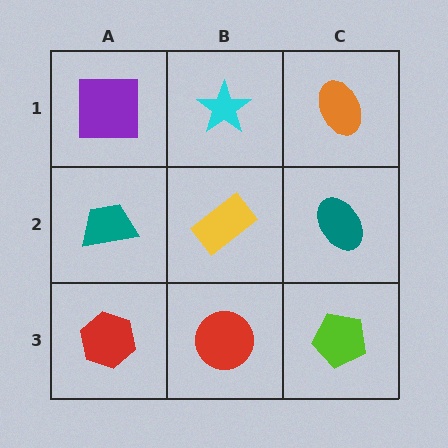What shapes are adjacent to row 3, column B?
A yellow rectangle (row 2, column B), a red hexagon (row 3, column A), a lime pentagon (row 3, column C).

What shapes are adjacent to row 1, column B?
A yellow rectangle (row 2, column B), a purple square (row 1, column A), an orange ellipse (row 1, column C).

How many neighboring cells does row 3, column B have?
3.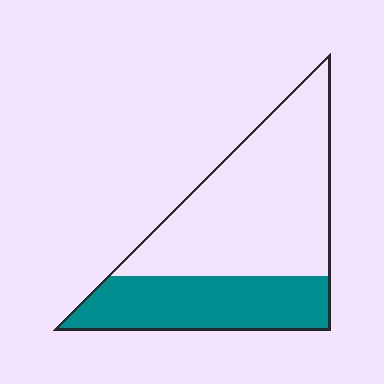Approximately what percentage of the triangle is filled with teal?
Approximately 35%.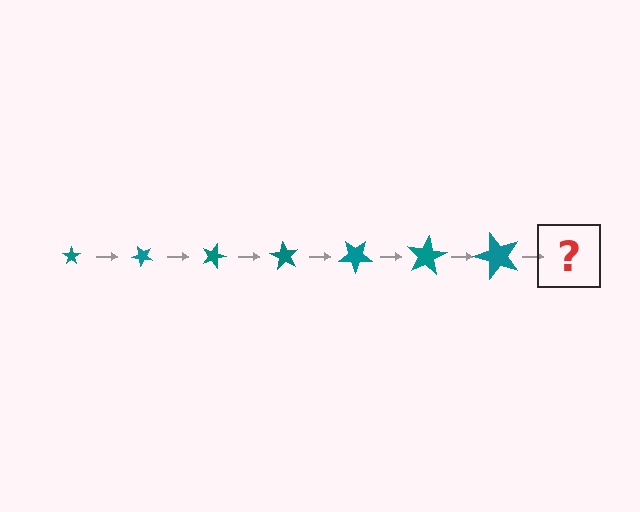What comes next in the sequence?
The next element should be a star, larger than the previous one and rotated 315 degrees from the start.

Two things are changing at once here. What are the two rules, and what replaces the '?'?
The two rules are that the star grows larger each step and it rotates 45 degrees each step. The '?' should be a star, larger than the previous one and rotated 315 degrees from the start.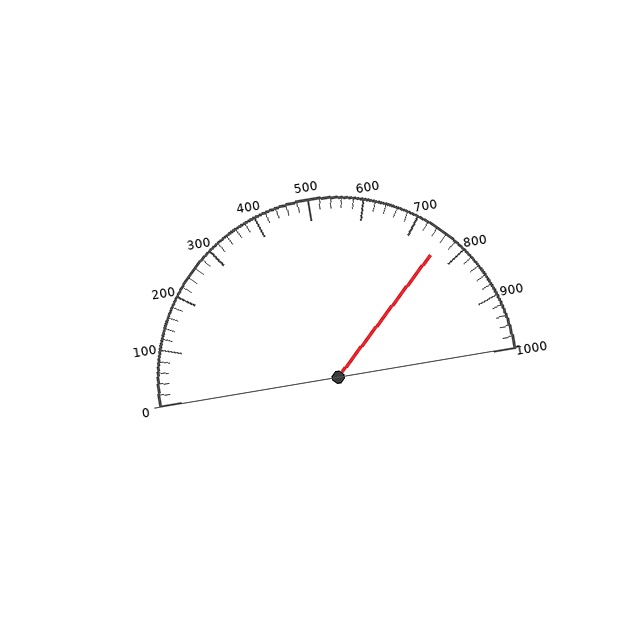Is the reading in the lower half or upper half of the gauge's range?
The reading is in the upper half of the range (0 to 1000).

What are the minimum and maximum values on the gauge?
The gauge ranges from 0 to 1000.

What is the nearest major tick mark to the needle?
The nearest major tick mark is 800.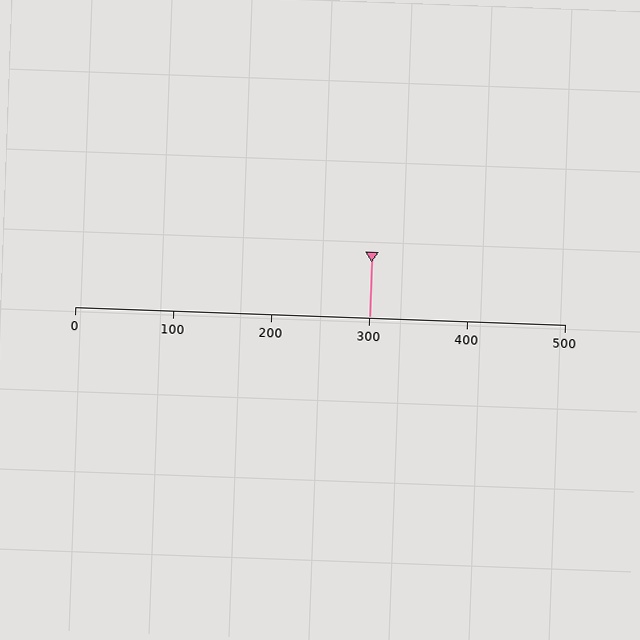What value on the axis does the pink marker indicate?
The marker indicates approximately 300.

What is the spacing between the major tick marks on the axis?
The major ticks are spaced 100 apart.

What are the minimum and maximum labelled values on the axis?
The axis runs from 0 to 500.